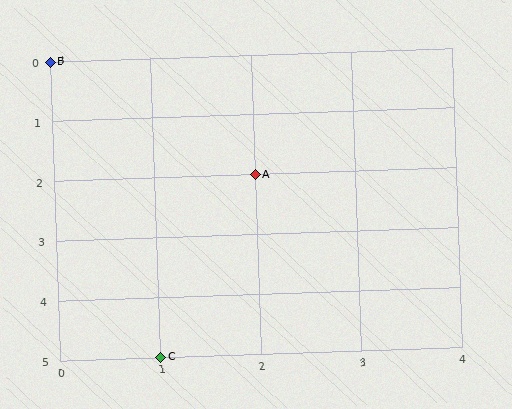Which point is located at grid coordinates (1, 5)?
Point C is at (1, 5).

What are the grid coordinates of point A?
Point A is at grid coordinates (2, 2).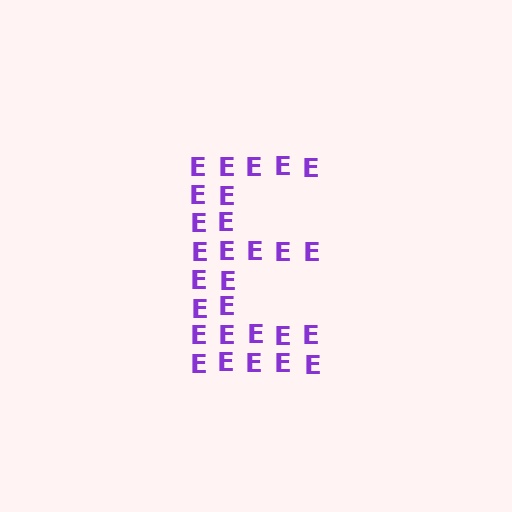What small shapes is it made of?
It is made of small letter E's.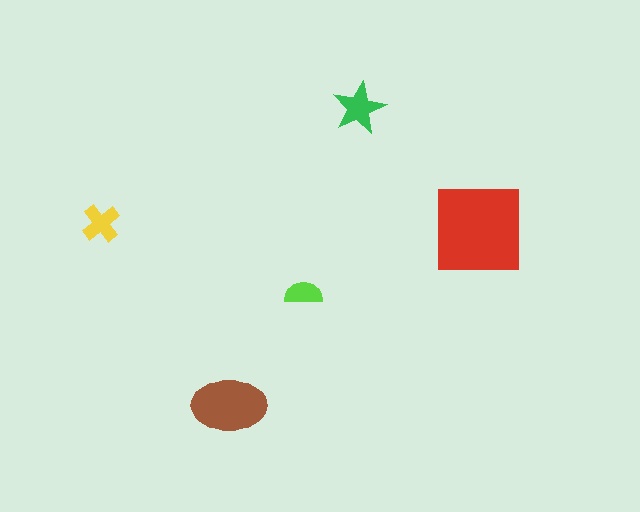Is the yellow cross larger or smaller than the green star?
Smaller.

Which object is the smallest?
The lime semicircle.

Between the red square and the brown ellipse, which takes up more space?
The red square.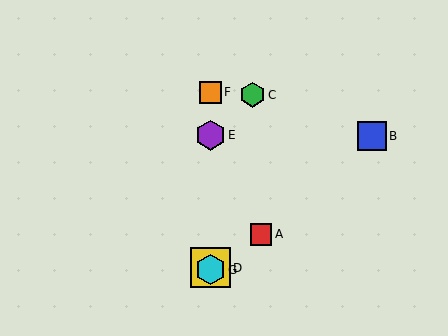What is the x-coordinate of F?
Object F is at x≈210.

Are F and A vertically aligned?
No, F is at x≈210 and A is at x≈261.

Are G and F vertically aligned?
Yes, both are at x≈210.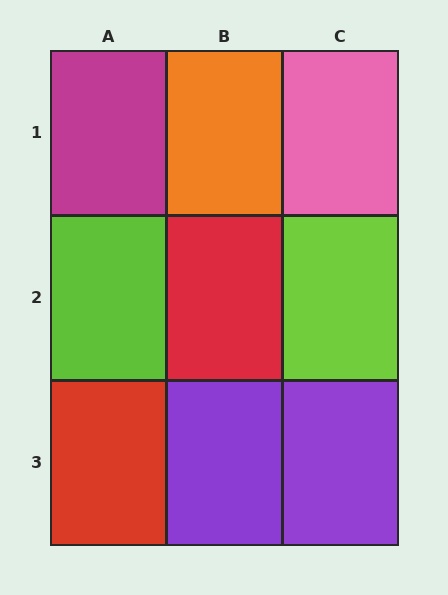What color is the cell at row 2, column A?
Lime.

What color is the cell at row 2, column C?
Lime.